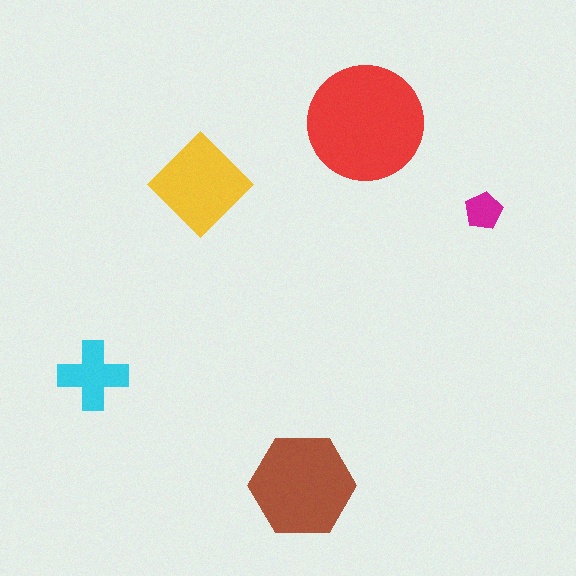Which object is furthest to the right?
The magenta pentagon is rightmost.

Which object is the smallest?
The magenta pentagon.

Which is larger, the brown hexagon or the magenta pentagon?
The brown hexagon.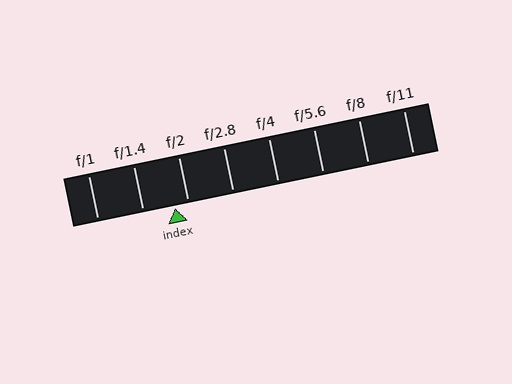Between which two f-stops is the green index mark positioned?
The index mark is between f/1.4 and f/2.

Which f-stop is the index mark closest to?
The index mark is closest to f/2.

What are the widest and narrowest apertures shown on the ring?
The widest aperture shown is f/1 and the narrowest is f/11.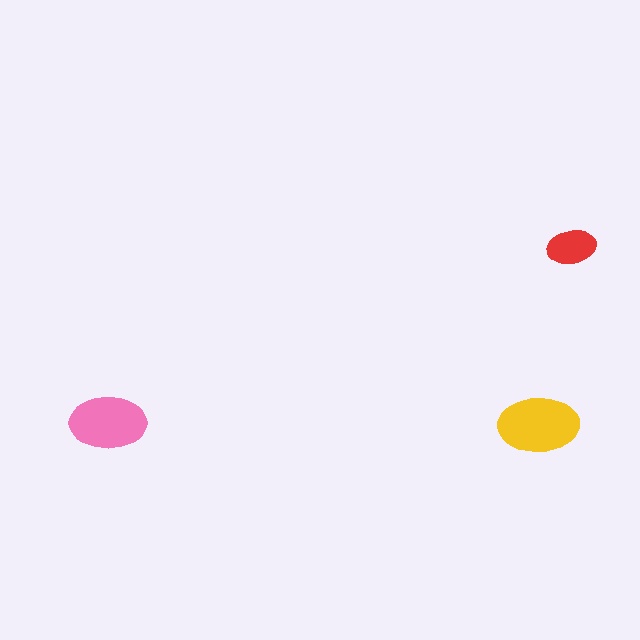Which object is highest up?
The red ellipse is topmost.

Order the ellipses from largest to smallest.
the yellow one, the pink one, the red one.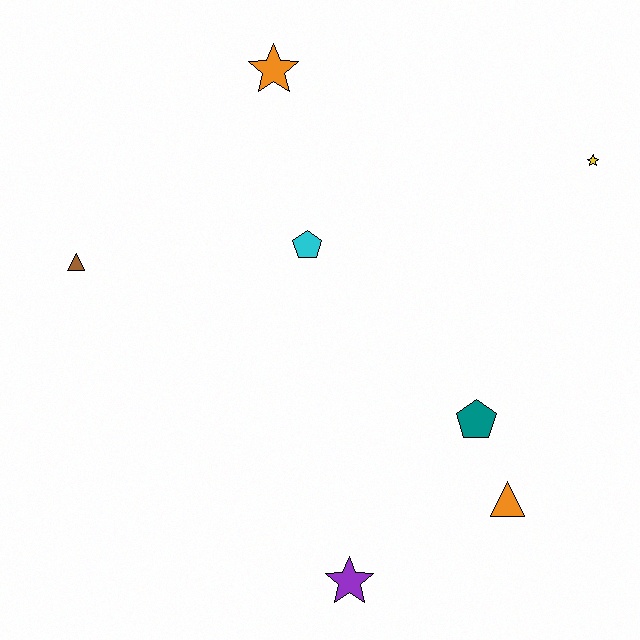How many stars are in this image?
There are 3 stars.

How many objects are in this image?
There are 7 objects.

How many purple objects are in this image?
There is 1 purple object.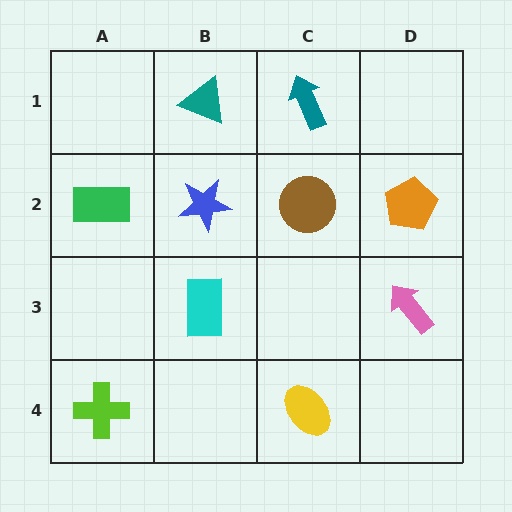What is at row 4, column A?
A lime cross.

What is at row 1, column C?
A teal arrow.